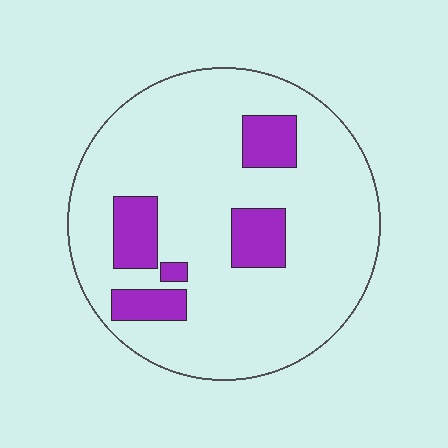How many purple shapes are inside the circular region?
5.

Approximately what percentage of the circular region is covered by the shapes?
Approximately 15%.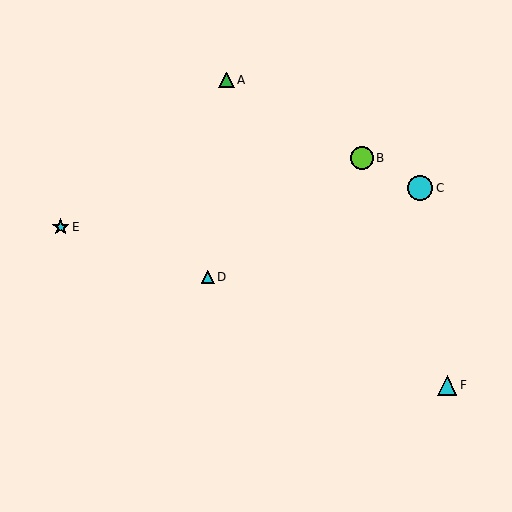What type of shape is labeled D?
Shape D is a cyan triangle.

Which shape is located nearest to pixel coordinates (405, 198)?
The cyan circle (labeled C) at (420, 188) is nearest to that location.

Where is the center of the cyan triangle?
The center of the cyan triangle is at (208, 277).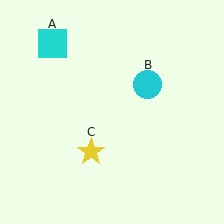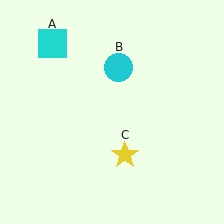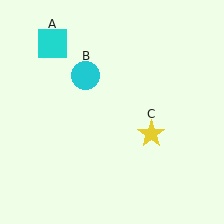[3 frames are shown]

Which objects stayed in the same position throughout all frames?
Cyan square (object A) remained stationary.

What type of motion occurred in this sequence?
The cyan circle (object B), yellow star (object C) rotated counterclockwise around the center of the scene.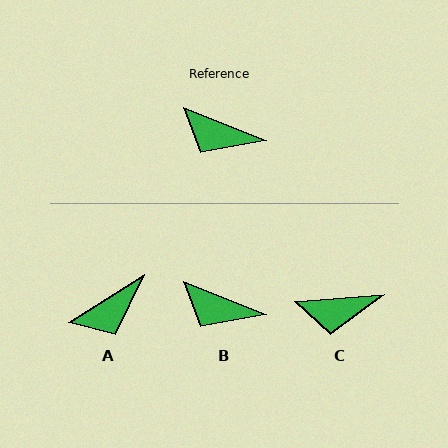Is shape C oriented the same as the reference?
No, it is off by about 26 degrees.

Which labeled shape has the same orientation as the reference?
B.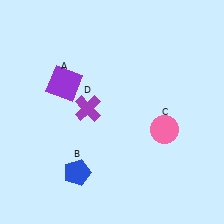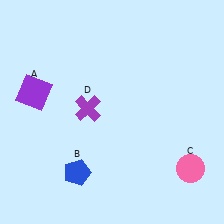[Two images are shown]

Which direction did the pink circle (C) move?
The pink circle (C) moved down.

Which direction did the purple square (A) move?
The purple square (A) moved left.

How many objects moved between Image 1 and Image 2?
2 objects moved between the two images.